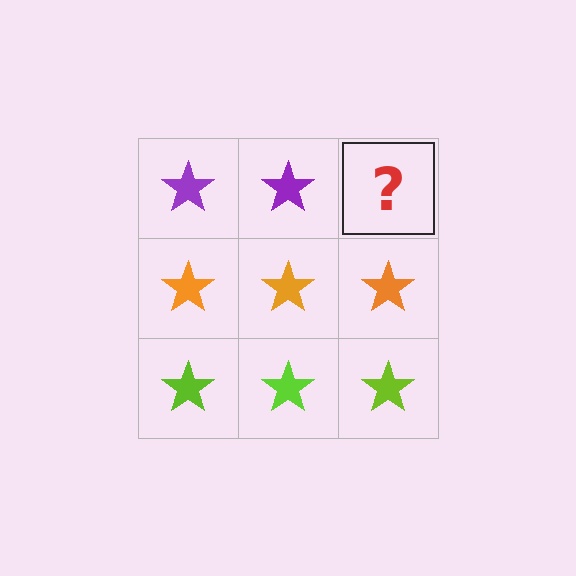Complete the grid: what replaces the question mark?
The question mark should be replaced with a purple star.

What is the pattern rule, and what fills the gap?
The rule is that each row has a consistent color. The gap should be filled with a purple star.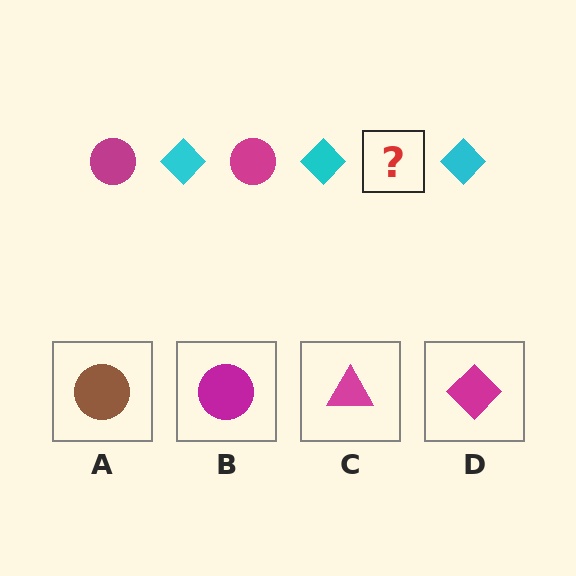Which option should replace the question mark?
Option B.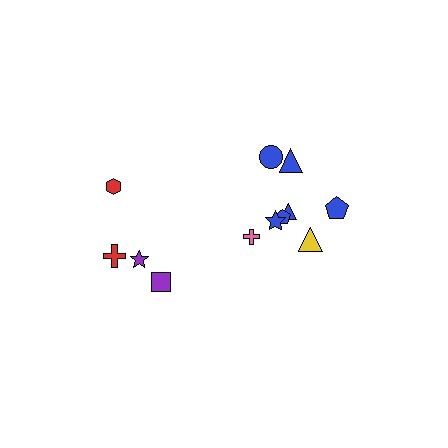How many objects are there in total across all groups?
There are 12 objects.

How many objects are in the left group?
There are 4 objects.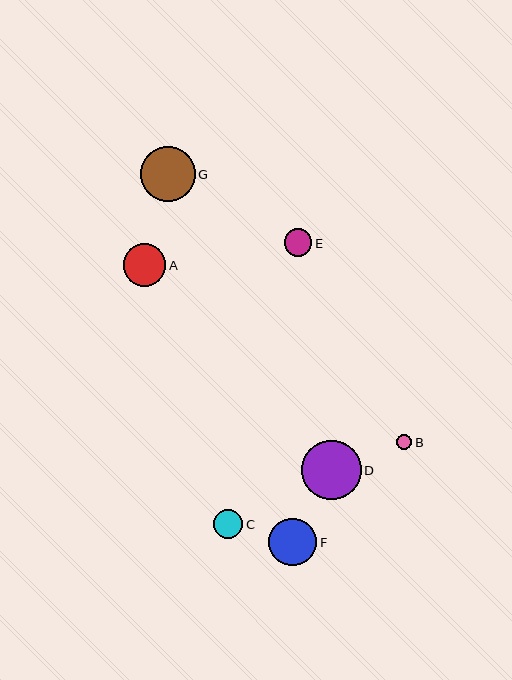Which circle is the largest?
Circle D is the largest with a size of approximately 60 pixels.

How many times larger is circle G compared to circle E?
Circle G is approximately 2.0 times the size of circle E.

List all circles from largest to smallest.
From largest to smallest: D, G, F, A, C, E, B.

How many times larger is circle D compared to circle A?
Circle D is approximately 1.4 times the size of circle A.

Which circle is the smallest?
Circle B is the smallest with a size of approximately 15 pixels.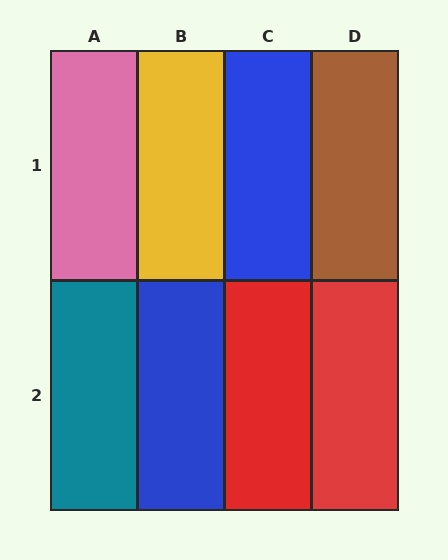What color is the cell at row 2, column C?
Red.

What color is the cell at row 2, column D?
Red.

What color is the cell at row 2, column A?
Teal.